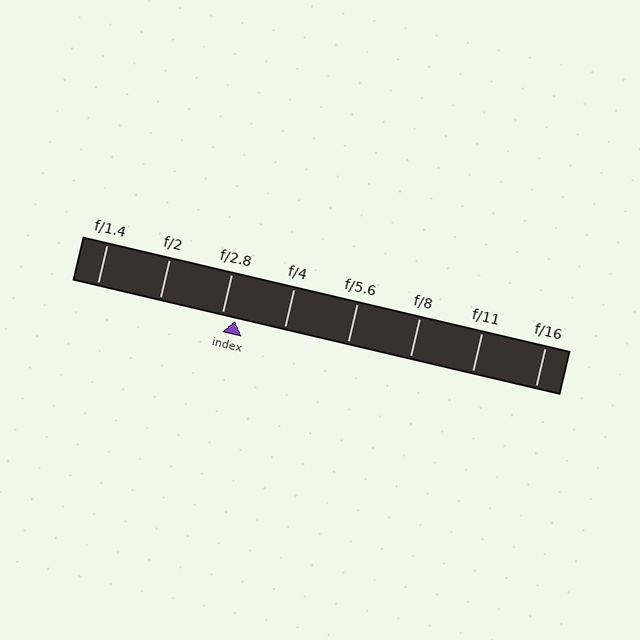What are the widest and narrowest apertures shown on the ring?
The widest aperture shown is f/1.4 and the narrowest is f/16.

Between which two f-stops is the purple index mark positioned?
The index mark is between f/2.8 and f/4.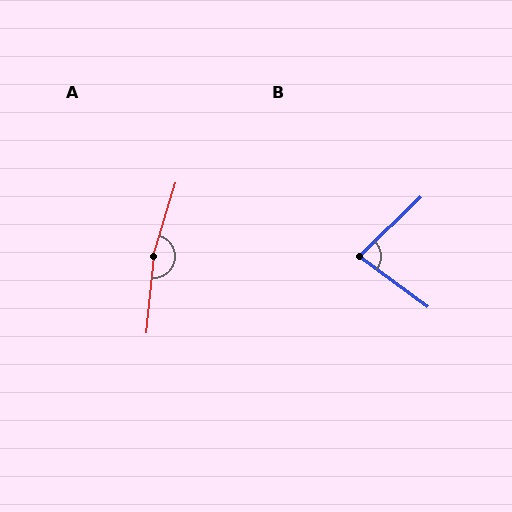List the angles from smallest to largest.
B (81°), A (168°).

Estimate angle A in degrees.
Approximately 168 degrees.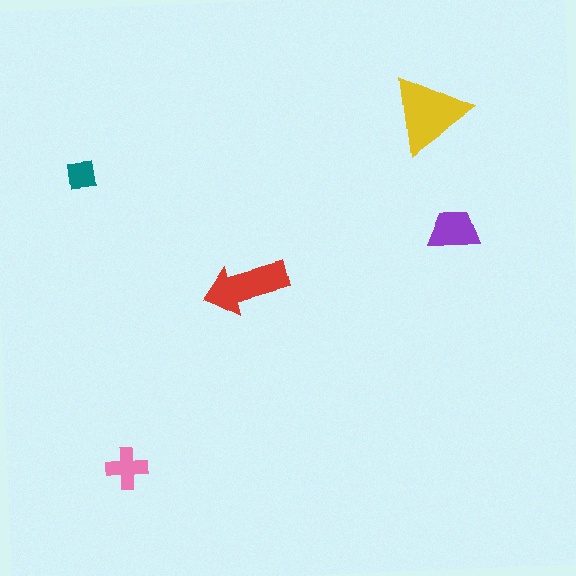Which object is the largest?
The yellow triangle.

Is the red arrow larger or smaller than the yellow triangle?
Smaller.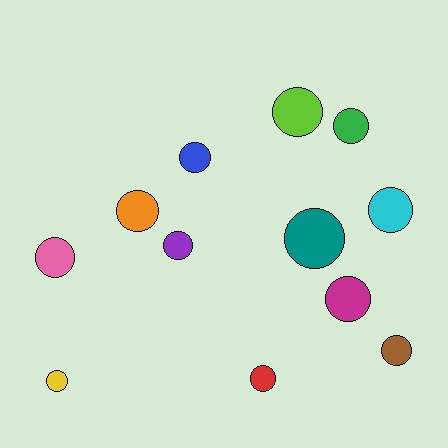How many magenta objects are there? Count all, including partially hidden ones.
There is 1 magenta object.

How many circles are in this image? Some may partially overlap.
There are 12 circles.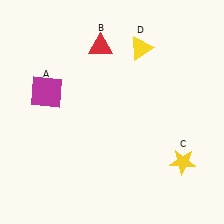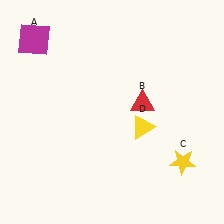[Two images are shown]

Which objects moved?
The objects that moved are: the magenta square (A), the red triangle (B), the yellow triangle (D).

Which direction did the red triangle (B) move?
The red triangle (B) moved down.